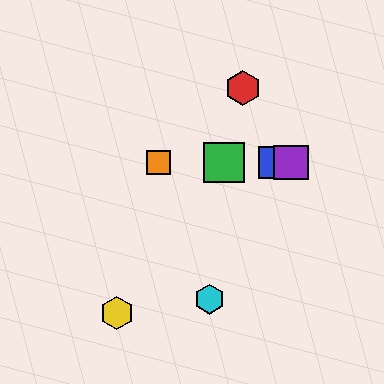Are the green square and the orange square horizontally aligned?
Yes, both are at y≈162.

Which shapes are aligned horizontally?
The blue square, the green square, the purple square, the orange square are aligned horizontally.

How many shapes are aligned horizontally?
4 shapes (the blue square, the green square, the purple square, the orange square) are aligned horizontally.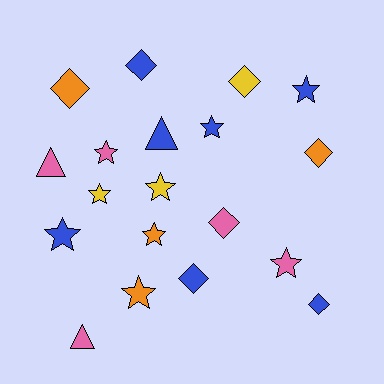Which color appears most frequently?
Blue, with 7 objects.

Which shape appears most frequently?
Star, with 9 objects.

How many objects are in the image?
There are 19 objects.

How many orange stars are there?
There are 2 orange stars.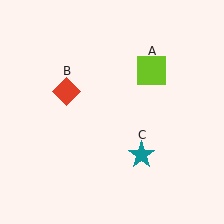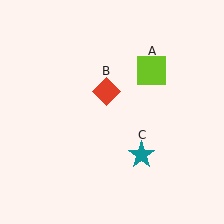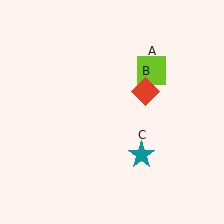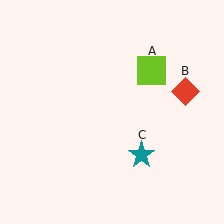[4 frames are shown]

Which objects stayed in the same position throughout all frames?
Lime square (object A) and teal star (object C) remained stationary.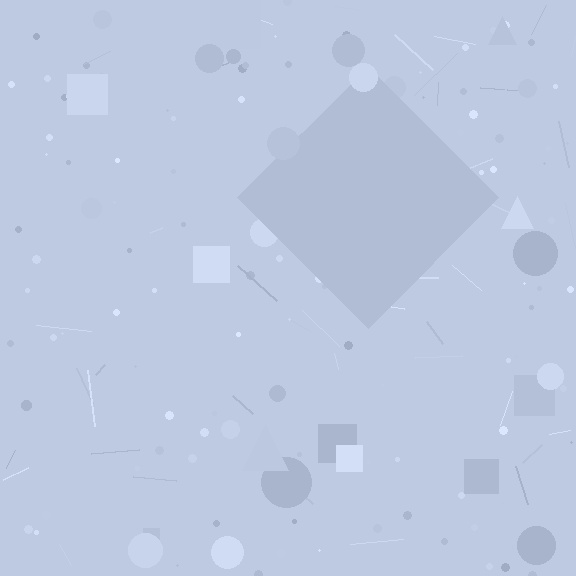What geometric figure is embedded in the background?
A diamond is embedded in the background.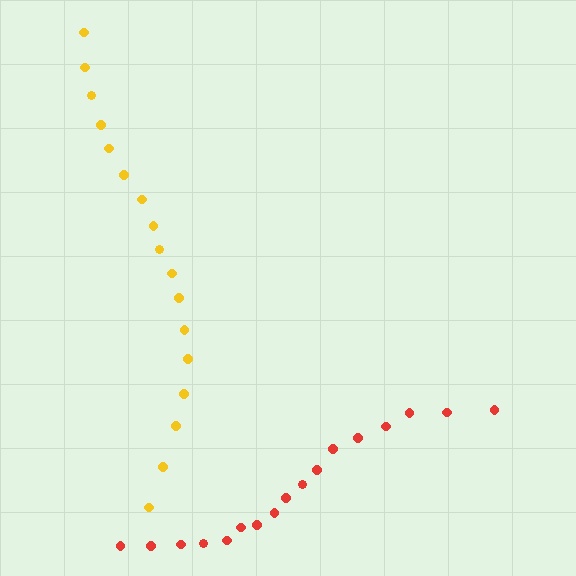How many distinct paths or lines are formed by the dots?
There are 2 distinct paths.